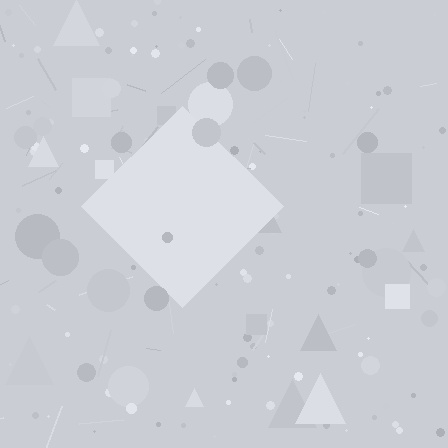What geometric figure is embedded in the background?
A diamond is embedded in the background.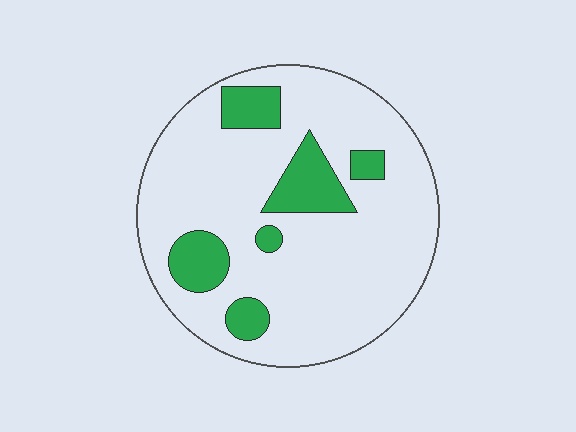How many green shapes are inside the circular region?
6.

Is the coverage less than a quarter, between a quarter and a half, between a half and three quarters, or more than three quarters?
Less than a quarter.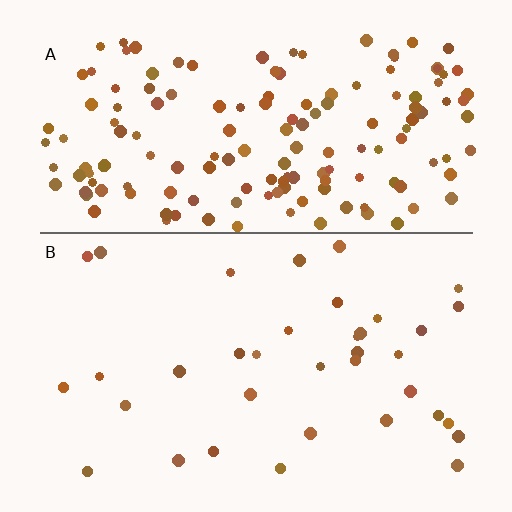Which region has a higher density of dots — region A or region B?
A (the top).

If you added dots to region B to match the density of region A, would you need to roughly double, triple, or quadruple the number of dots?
Approximately quadruple.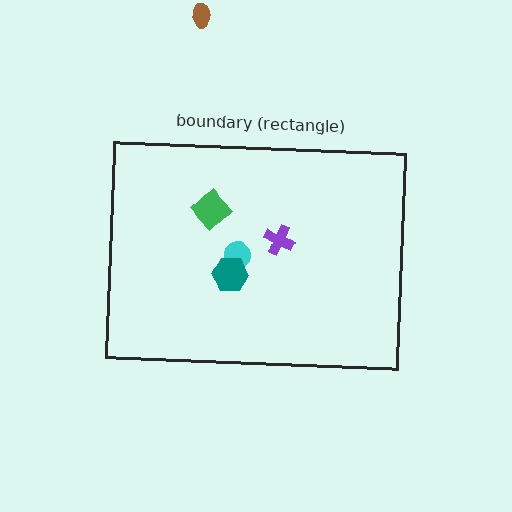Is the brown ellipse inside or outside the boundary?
Outside.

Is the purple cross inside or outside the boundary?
Inside.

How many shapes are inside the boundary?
4 inside, 1 outside.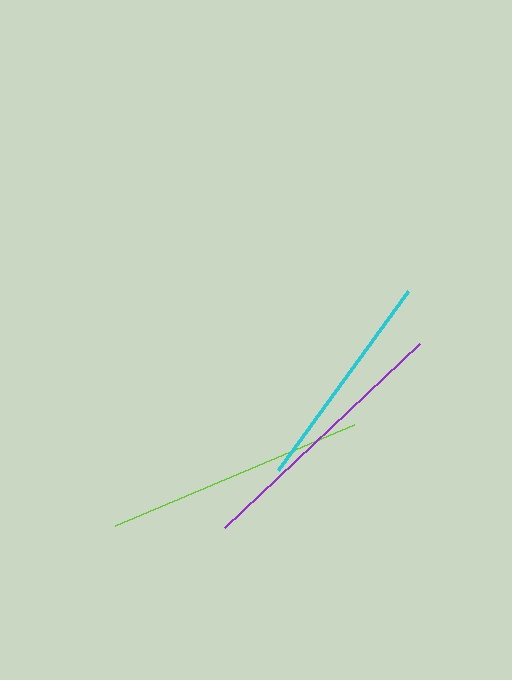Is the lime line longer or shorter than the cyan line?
The lime line is longer than the cyan line.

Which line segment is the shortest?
The cyan line is the shortest at approximately 221 pixels.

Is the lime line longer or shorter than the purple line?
The purple line is longer than the lime line.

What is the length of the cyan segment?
The cyan segment is approximately 221 pixels long.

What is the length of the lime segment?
The lime segment is approximately 260 pixels long.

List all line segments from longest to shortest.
From longest to shortest: purple, lime, cyan.